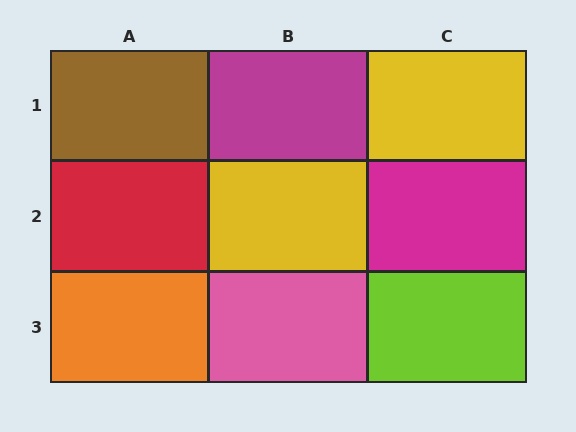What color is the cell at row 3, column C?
Lime.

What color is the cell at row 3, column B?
Pink.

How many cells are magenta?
2 cells are magenta.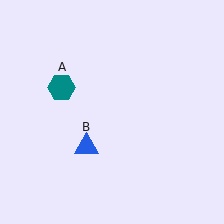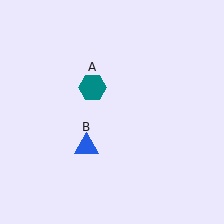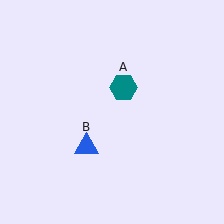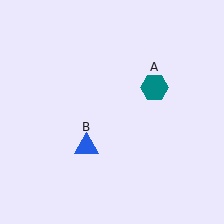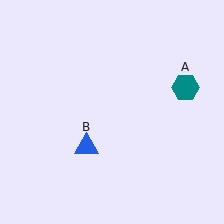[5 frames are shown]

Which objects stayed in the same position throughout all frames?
Blue triangle (object B) remained stationary.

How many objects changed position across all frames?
1 object changed position: teal hexagon (object A).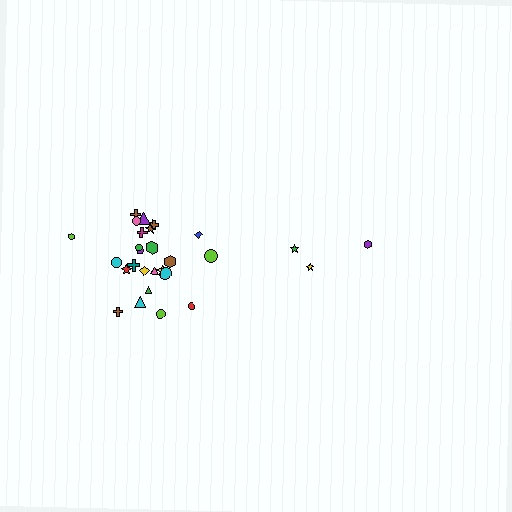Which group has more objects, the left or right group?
The left group.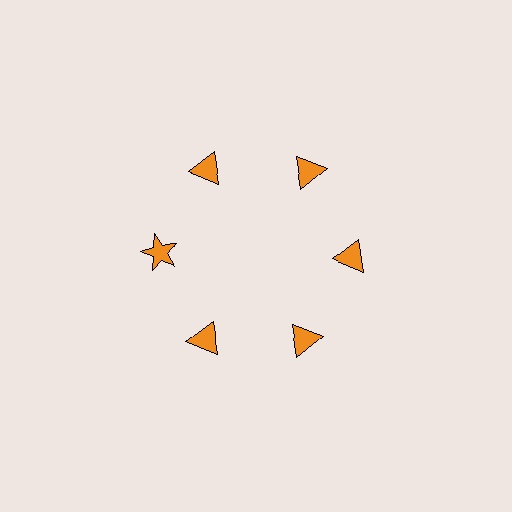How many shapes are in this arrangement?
There are 6 shapes arranged in a ring pattern.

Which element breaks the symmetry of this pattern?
The orange star at roughly the 9 o'clock position breaks the symmetry. All other shapes are orange triangles.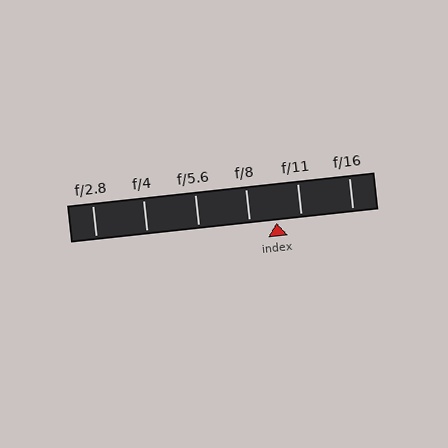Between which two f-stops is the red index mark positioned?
The index mark is between f/8 and f/11.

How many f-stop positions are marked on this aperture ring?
There are 6 f-stop positions marked.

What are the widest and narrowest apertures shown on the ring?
The widest aperture shown is f/2.8 and the narrowest is f/16.